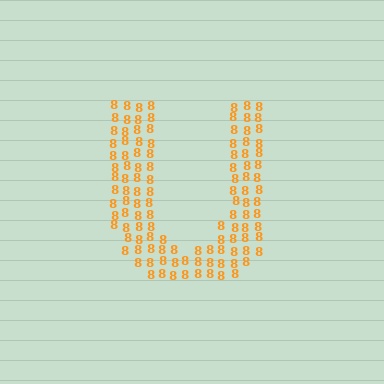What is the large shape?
The large shape is the letter U.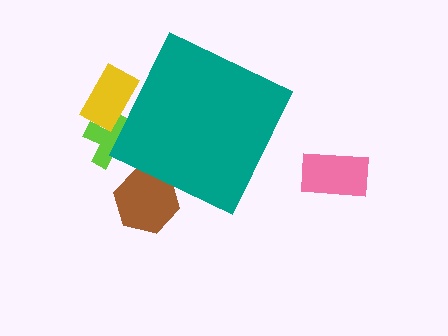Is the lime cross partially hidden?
Yes, the lime cross is partially hidden behind the teal diamond.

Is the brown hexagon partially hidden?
Yes, the brown hexagon is partially hidden behind the teal diamond.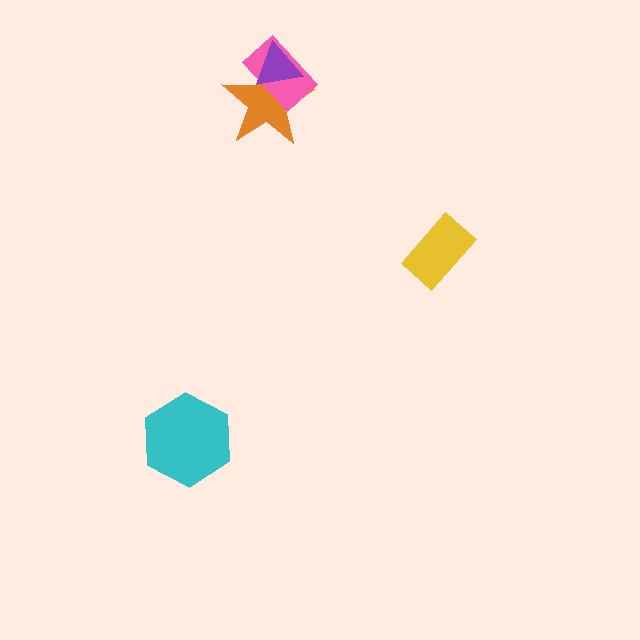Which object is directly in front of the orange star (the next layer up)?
The pink rectangle is directly in front of the orange star.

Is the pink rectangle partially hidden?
Yes, it is partially covered by another shape.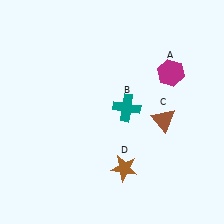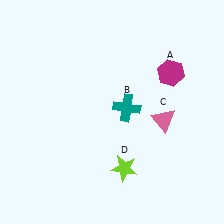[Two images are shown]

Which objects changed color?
C changed from brown to pink. D changed from brown to lime.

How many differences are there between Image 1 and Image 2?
There are 2 differences between the two images.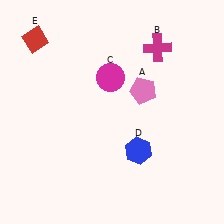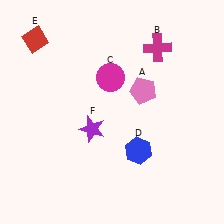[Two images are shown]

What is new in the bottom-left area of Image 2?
A purple star (F) was added in the bottom-left area of Image 2.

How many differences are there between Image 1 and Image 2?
There is 1 difference between the two images.